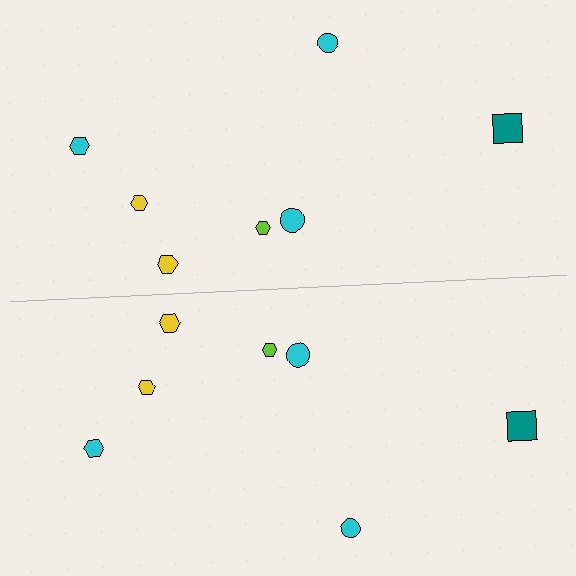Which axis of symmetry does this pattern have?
The pattern has a horizontal axis of symmetry running through the center of the image.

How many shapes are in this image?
There are 14 shapes in this image.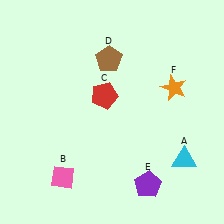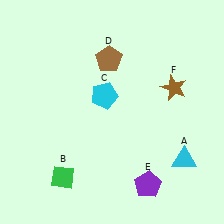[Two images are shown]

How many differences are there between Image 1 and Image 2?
There are 3 differences between the two images.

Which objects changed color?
B changed from pink to green. C changed from red to cyan. F changed from orange to brown.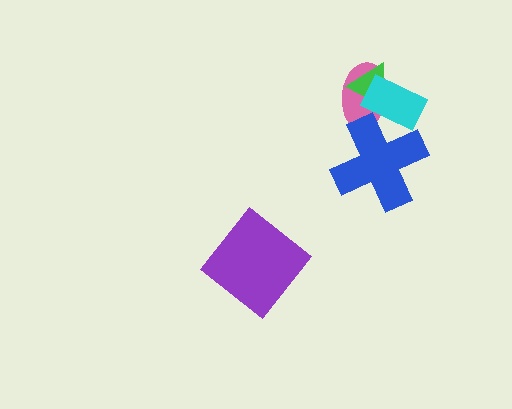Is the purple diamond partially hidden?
No, no other shape covers it.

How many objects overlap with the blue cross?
2 objects overlap with the blue cross.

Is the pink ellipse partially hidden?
Yes, it is partially covered by another shape.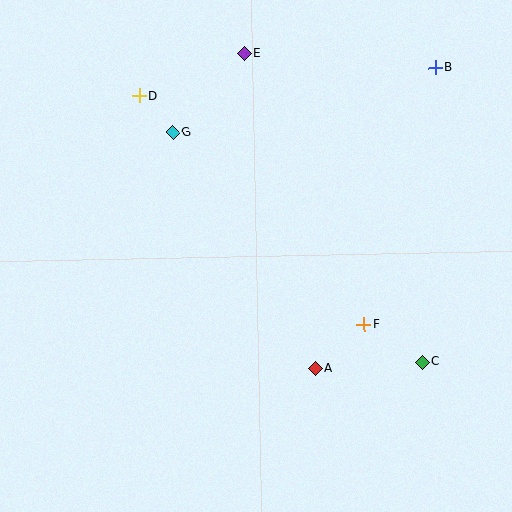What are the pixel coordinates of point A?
Point A is at (316, 368).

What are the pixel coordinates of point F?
Point F is at (364, 324).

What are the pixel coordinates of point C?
Point C is at (423, 362).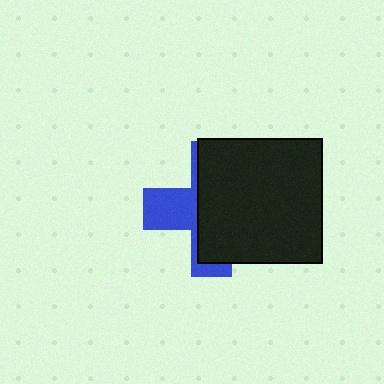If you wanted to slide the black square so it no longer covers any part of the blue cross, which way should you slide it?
Slide it right — that is the most direct way to separate the two shapes.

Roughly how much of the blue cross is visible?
A small part of it is visible (roughly 35%).